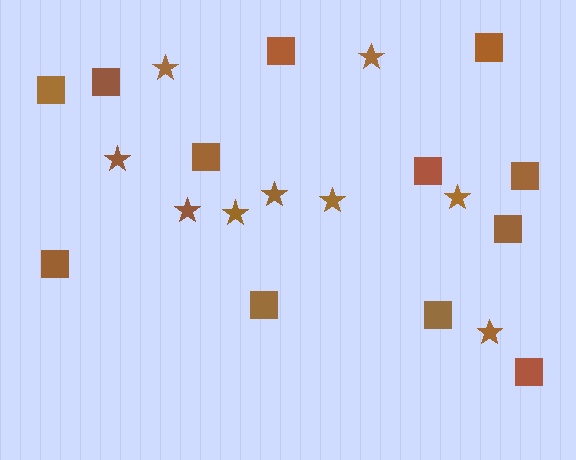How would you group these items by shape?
There are 2 groups: one group of stars (9) and one group of squares (12).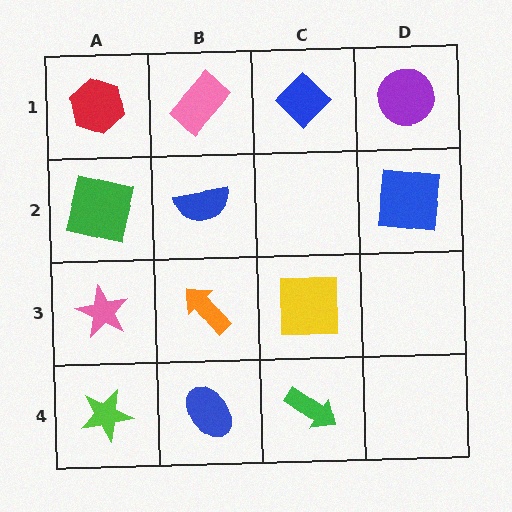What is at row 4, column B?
A blue ellipse.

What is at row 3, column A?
A pink star.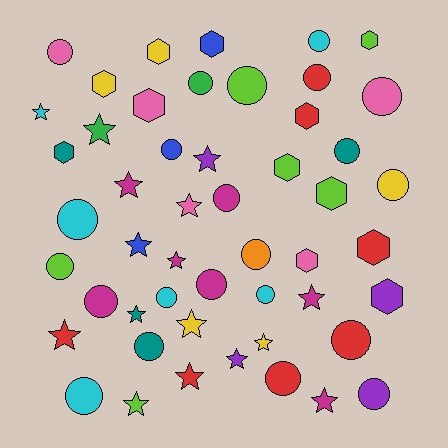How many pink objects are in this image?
There are 5 pink objects.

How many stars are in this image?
There are 16 stars.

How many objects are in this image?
There are 50 objects.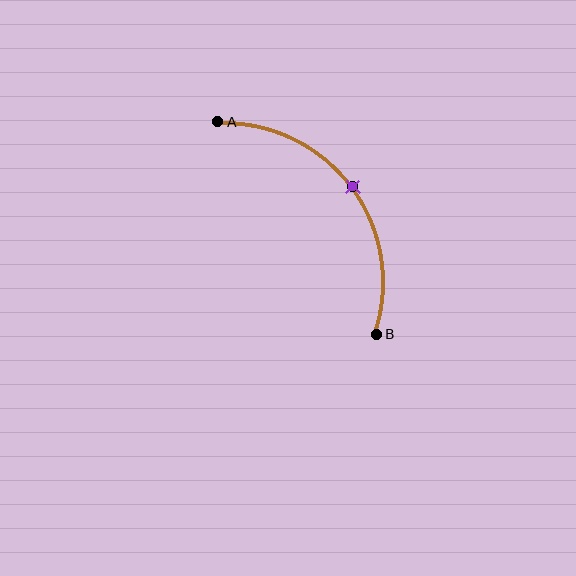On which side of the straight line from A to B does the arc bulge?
The arc bulges above and to the right of the straight line connecting A and B.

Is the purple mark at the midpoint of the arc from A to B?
Yes. The purple mark lies on the arc at equal arc-length from both A and B — it is the arc midpoint.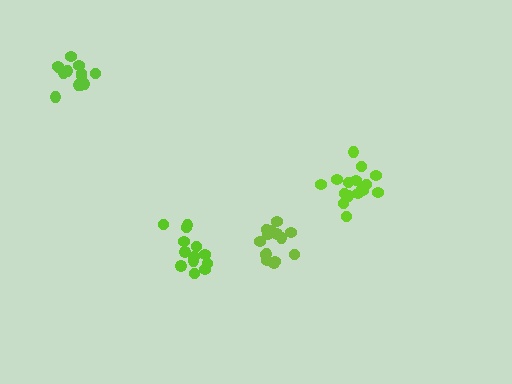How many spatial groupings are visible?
There are 4 spatial groupings.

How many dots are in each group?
Group 1: 14 dots, Group 2: 16 dots, Group 3: 13 dots, Group 4: 13 dots (56 total).